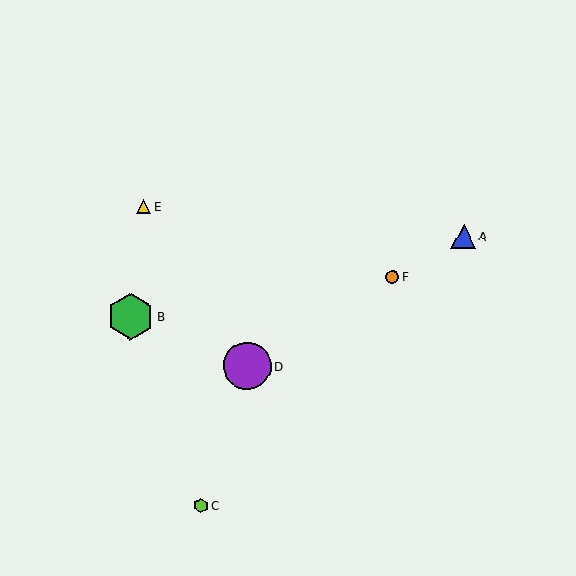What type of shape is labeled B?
Shape B is a green hexagon.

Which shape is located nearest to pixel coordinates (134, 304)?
The green hexagon (labeled B) at (131, 316) is nearest to that location.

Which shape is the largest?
The purple circle (labeled D) is the largest.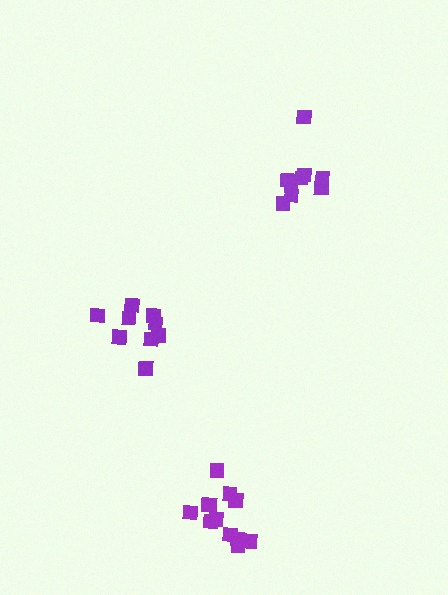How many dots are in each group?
Group 1: 9 dots, Group 2: 12 dots, Group 3: 9 dots (30 total).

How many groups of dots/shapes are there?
There are 3 groups.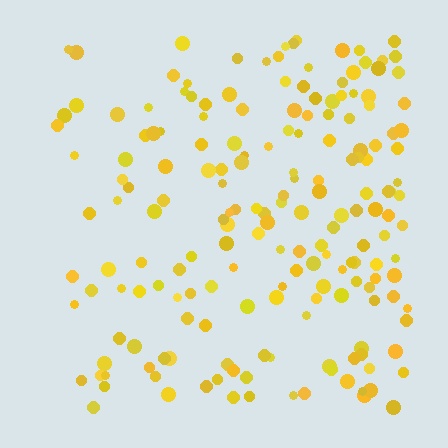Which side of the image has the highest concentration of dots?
The right.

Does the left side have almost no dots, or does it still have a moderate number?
Still a moderate number, just noticeably fewer than the right.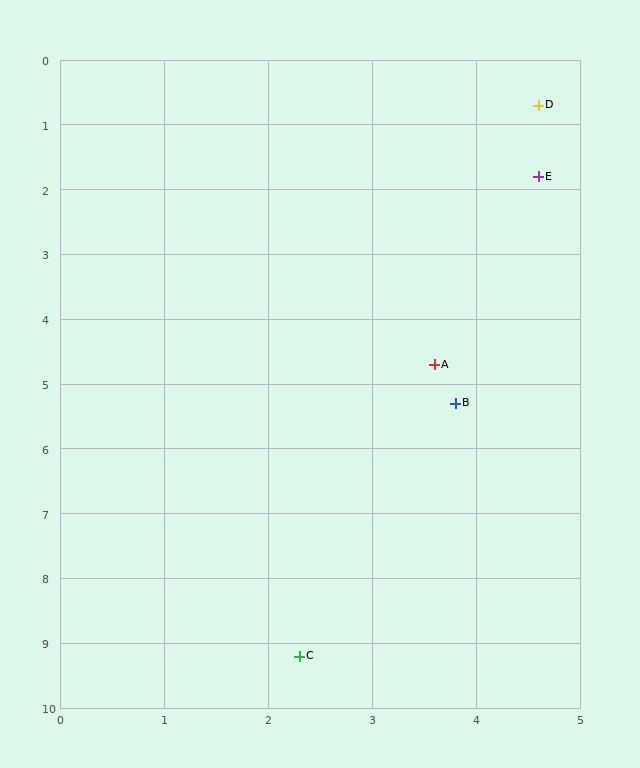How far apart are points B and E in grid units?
Points B and E are about 3.6 grid units apart.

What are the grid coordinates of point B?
Point B is at approximately (3.8, 5.3).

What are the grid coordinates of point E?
Point E is at approximately (4.6, 1.8).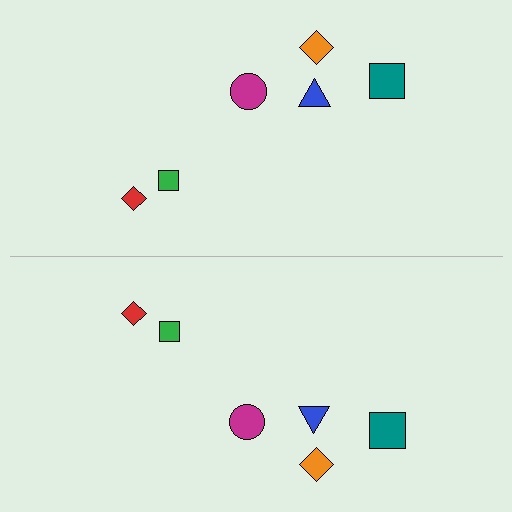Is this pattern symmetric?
Yes, this pattern has bilateral (reflection) symmetry.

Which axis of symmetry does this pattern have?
The pattern has a horizontal axis of symmetry running through the center of the image.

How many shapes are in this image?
There are 12 shapes in this image.